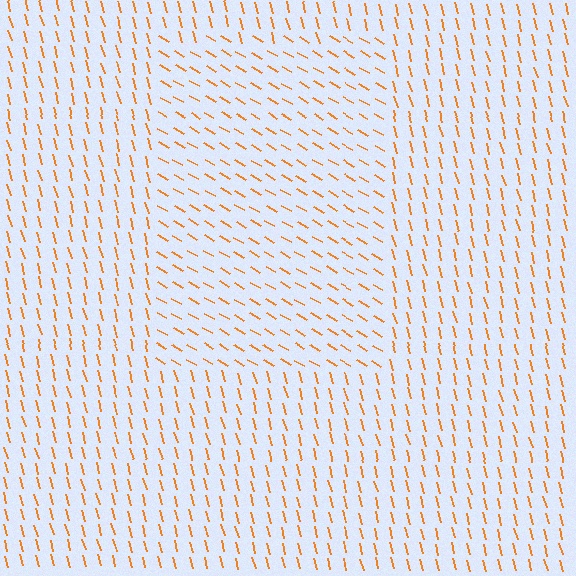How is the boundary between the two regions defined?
The boundary is defined purely by a change in line orientation (approximately 45 degrees difference). All lines are the same color and thickness.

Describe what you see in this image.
The image is filled with small orange line segments. A rectangle region in the image has lines oriented differently from the surrounding lines, creating a visible texture boundary.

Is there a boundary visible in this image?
Yes, there is a texture boundary formed by a change in line orientation.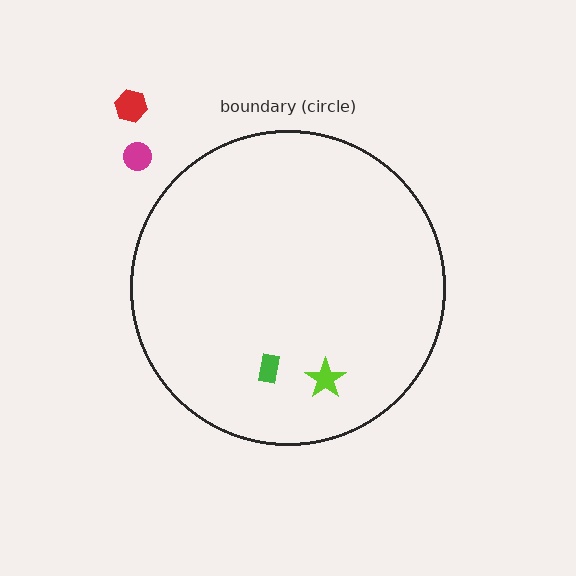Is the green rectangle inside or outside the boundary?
Inside.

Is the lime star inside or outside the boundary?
Inside.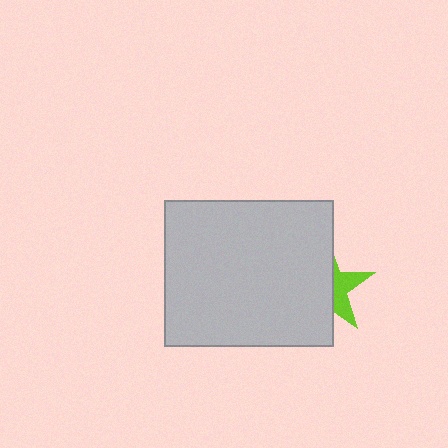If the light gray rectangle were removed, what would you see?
You would see the complete lime star.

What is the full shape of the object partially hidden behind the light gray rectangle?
The partially hidden object is a lime star.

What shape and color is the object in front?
The object in front is a light gray rectangle.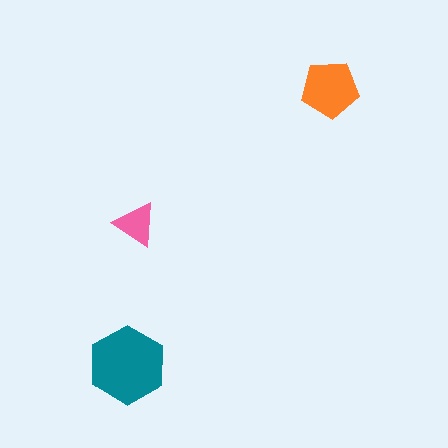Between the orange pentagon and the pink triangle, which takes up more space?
The orange pentagon.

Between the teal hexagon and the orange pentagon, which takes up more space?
The teal hexagon.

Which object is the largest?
The teal hexagon.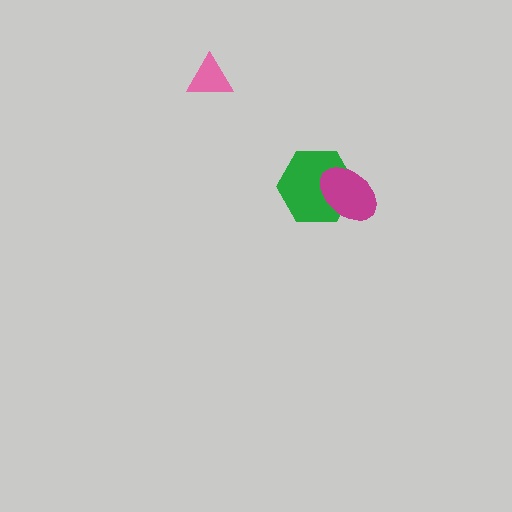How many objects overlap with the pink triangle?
0 objects overlap with the pink triangle.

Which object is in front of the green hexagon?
The magenta ellipse is in front of the green hexagon.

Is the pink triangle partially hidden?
No, no other shape covers it.